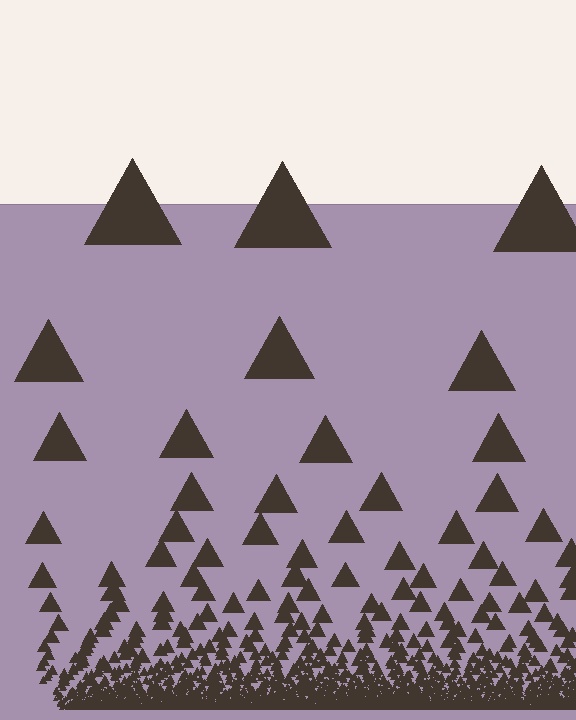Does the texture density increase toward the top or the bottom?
Density increases toward the bottom.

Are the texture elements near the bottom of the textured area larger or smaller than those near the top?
Smaller. The gradient is inverted — elements near the bottom are smaller and denser.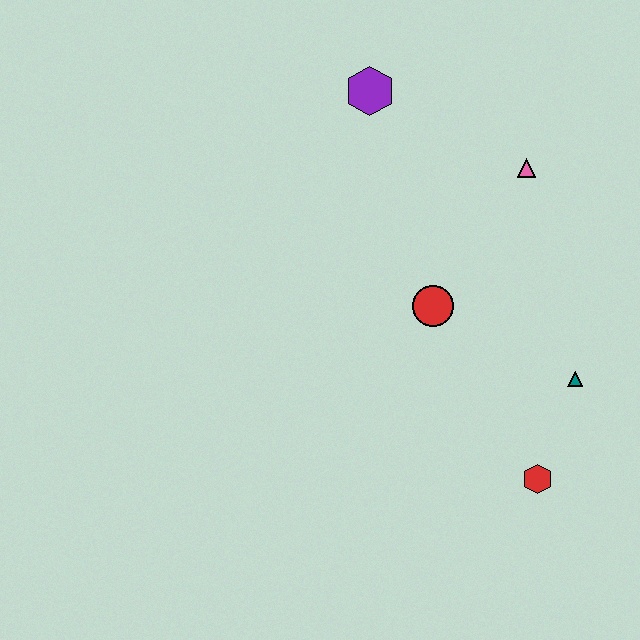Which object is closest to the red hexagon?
The teal triangle is closest to the red hexagon.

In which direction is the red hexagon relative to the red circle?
The red hexagon is below the red circle.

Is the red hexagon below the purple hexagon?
Yes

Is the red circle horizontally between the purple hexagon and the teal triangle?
Yes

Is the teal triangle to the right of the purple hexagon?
Yes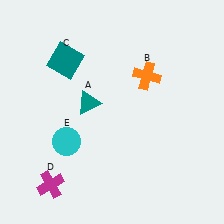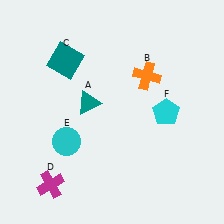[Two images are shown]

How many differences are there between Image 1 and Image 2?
There is 1 difference between the two images.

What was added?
A cyan pentagon (F) was added in Image 2.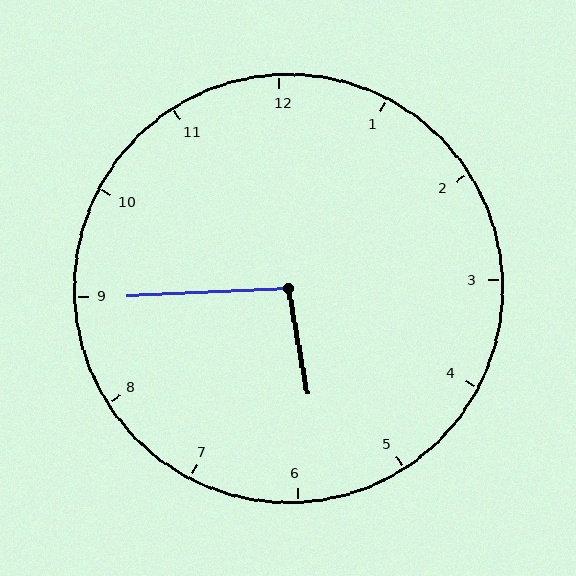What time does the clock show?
5:45.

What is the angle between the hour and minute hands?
Approximately 98 degrees.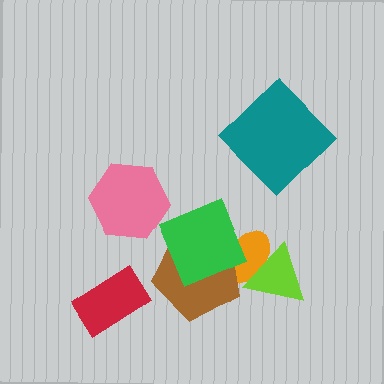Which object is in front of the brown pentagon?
The green square is in front of the brown pentagon.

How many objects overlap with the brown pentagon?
2 objects overlap with the brown pentagon.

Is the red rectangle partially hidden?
No, no other shape covers it.